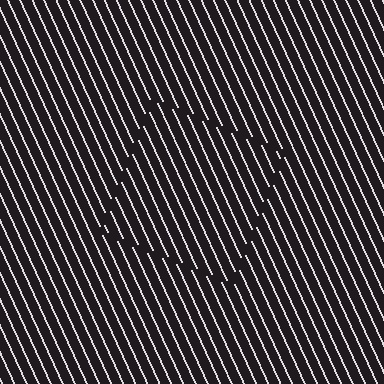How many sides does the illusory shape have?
4 sides — the line-ends trace a square.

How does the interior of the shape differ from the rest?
The interior of the shape contains the same grating, shifted by half a period — the contour is defined by the phase discontinuity where line-ends from the inner and outer gratings abut.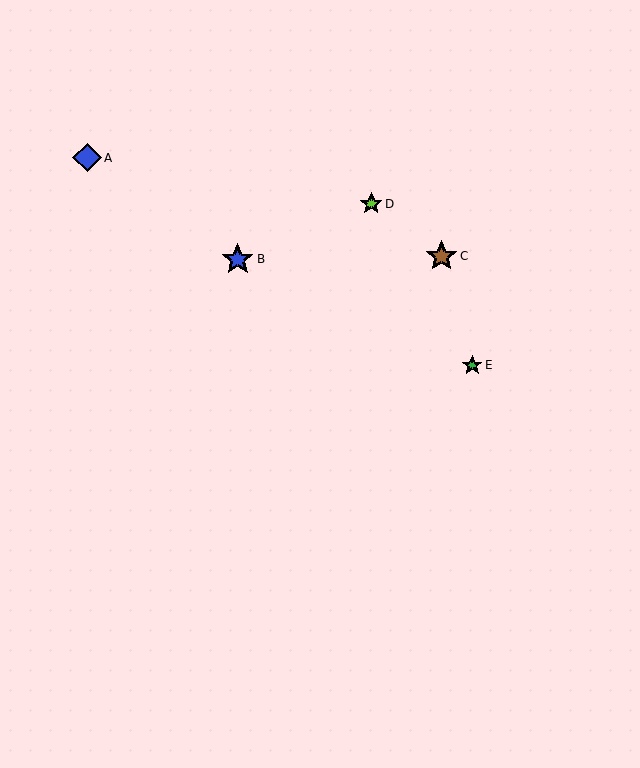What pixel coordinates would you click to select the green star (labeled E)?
Click at (472, 365) to select the green star E.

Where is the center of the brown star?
The center of the brown star is at (442, 256).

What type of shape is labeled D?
Shape D is a lime star.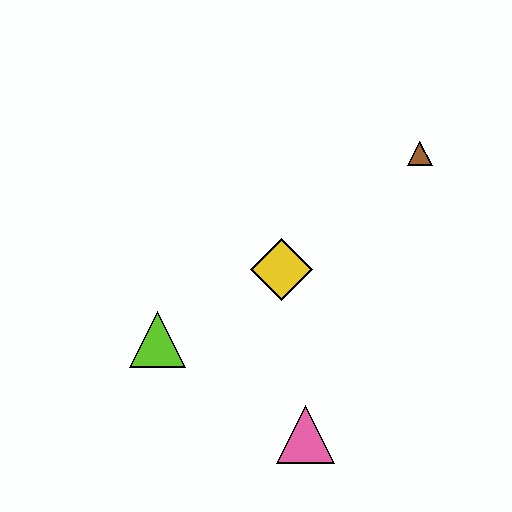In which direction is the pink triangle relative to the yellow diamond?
The pink triangle is below the yellow diamond.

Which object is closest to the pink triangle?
The yellow diamond is closest to the pink triangle.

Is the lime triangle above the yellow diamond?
No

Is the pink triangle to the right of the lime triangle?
Yes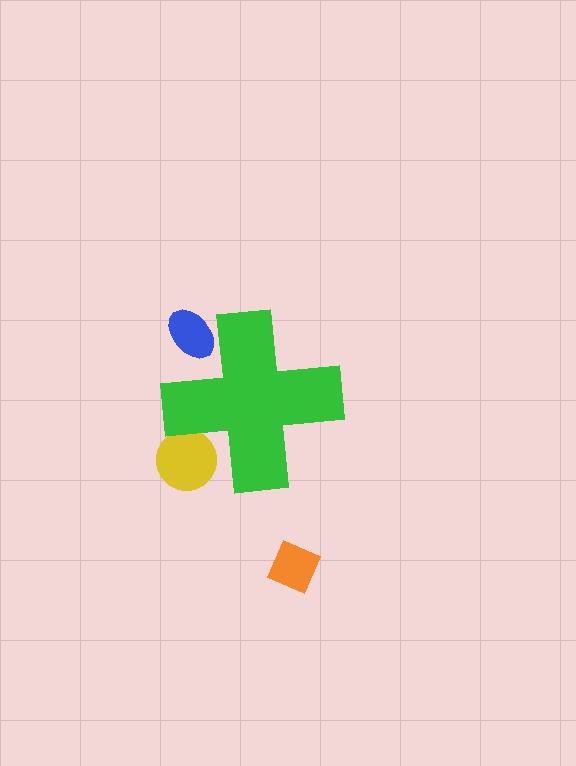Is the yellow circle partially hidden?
Yes, the yellow circle is partially hidden behind the green cross.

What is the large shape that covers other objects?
A green cross.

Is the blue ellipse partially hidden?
Yes, the blue ellipse is partially hidden behind the green cross.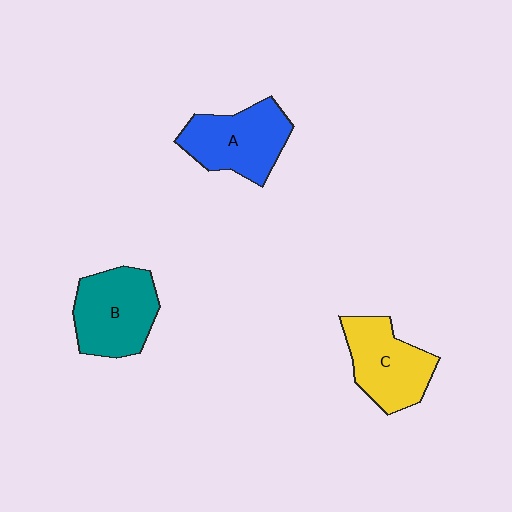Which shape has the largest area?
Shape B (teal).